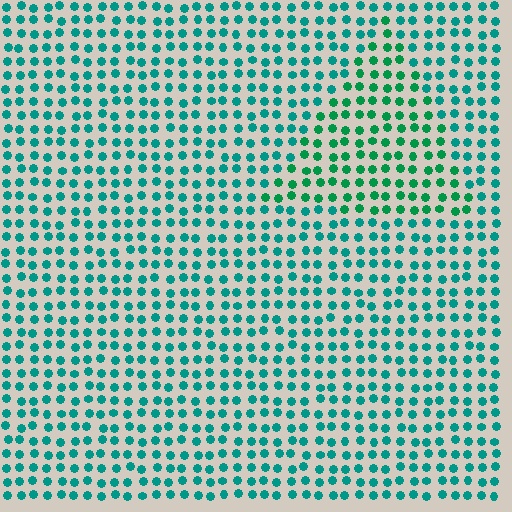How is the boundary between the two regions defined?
The boundary is defined purely by a slight shift in hue (about 26 degrees). Spacing, size, and orientation are identical on both sides.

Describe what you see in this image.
The image is filled with small teal elements in a uniform arrangement. A triangle-shaped region is visible where the elements are tinted to a slightly different hue, forming a subtle color boundary.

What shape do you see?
I see a triangle.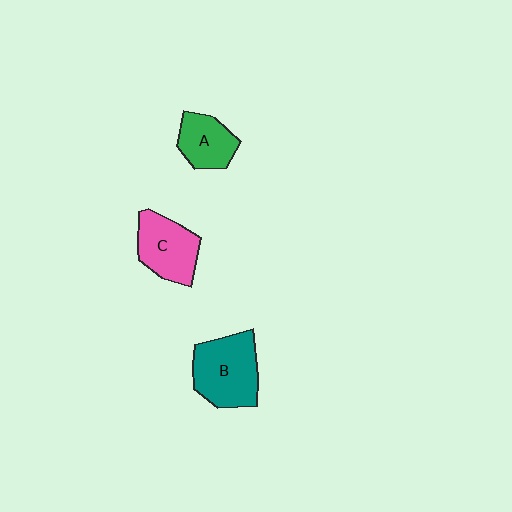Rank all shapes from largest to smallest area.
From largest to smallest: B (teal), C (pink), A (green).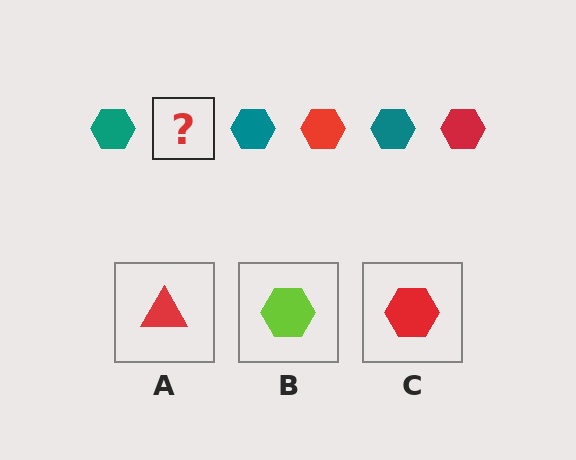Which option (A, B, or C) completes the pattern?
C.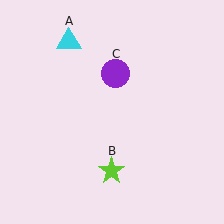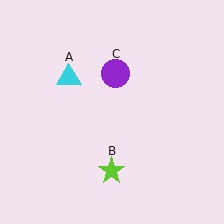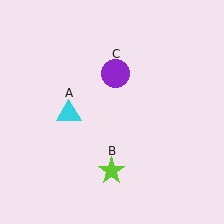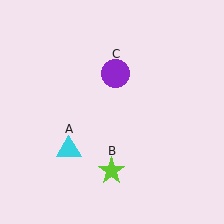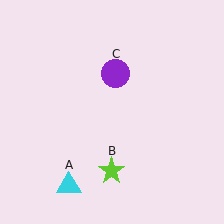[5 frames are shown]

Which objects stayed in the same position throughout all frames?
Lime star (object B) and purple circle (object C) remained stationary.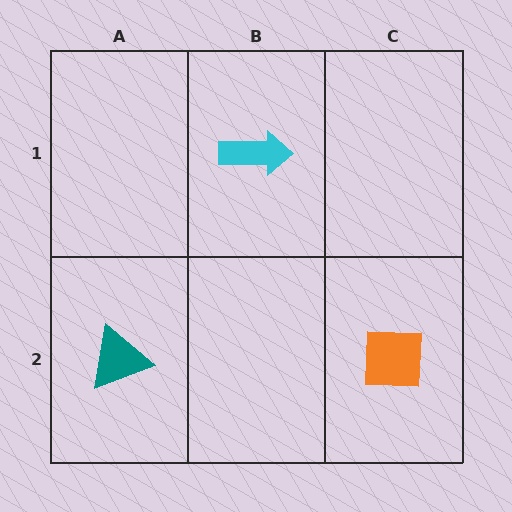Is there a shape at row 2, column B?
No, that cell is empty.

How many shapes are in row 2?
2 shapes.